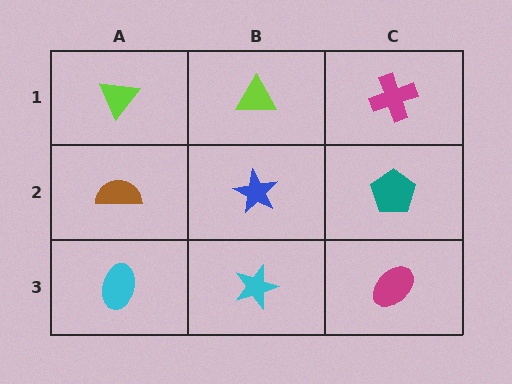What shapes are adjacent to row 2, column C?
A magenta cross (row 1, column C), a magenta ellipse (row 3, column C), a blue star (row 2, column B).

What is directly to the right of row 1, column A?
A lime triangle.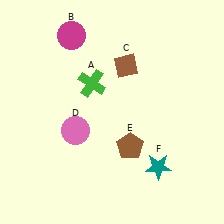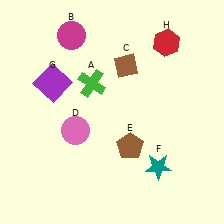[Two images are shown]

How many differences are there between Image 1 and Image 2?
There are 2 differences between the two images.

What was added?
A purple square (G), a red hexagon (H) were added in Image 2.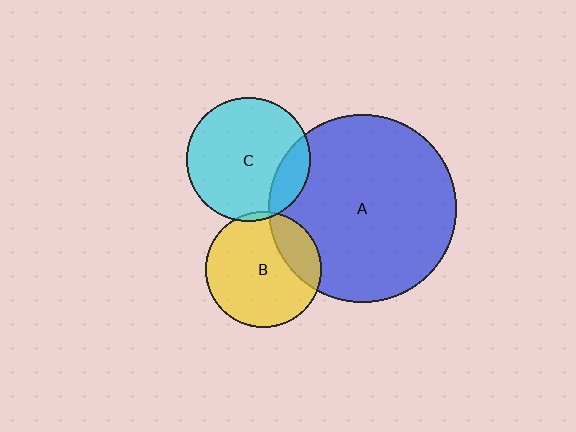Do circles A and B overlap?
Yes.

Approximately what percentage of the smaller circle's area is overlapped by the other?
Approximately 20%.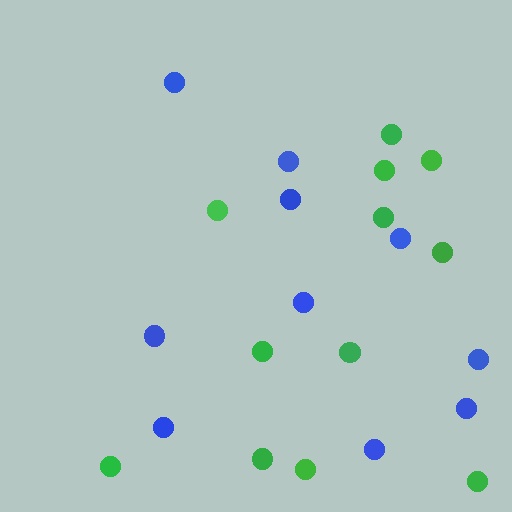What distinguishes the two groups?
There are 2 groups: one group of blue circles (10) and one group of green circles (12).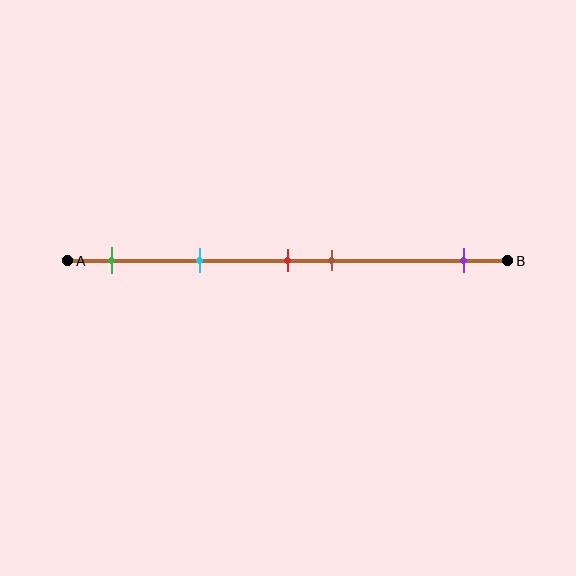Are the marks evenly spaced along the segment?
No, the marks are not evenly spaced.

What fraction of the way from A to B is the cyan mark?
The cyan mark is approximately 30% (0.3) of the way from A to B.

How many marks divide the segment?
There are 5 marks dividing the segment.